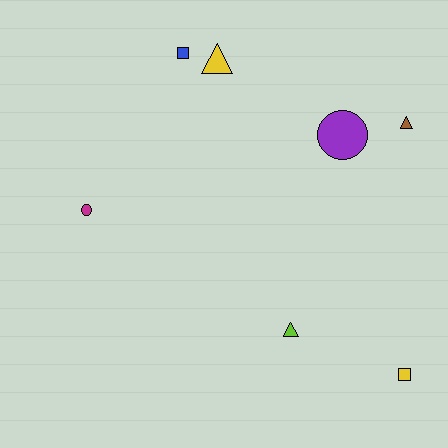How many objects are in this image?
There are 7 objects.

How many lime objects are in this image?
There is 1 lime object.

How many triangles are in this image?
There are 3 triangles.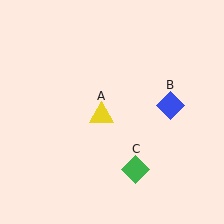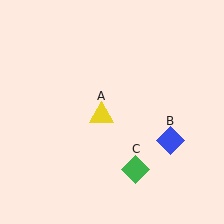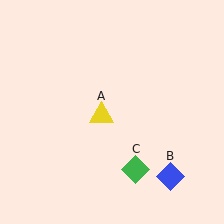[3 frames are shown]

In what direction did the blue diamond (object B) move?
The blue diamond (object B) moved down.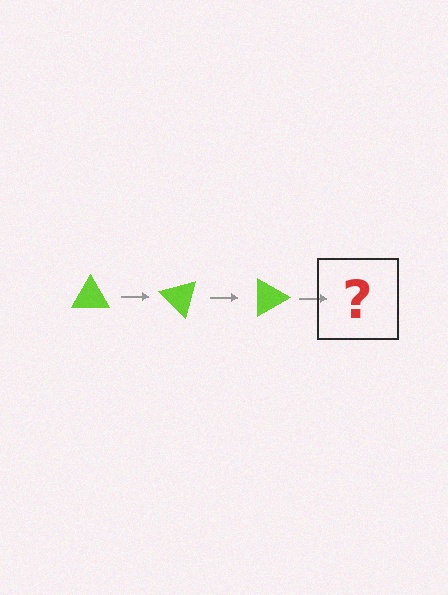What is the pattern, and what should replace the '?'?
The pattern is that the triangle rotates 45 degrees each step. The '?' should be a lime triangle rotated 135 degrees.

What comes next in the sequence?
The next element should be a lime triangle rotated 135 degrees.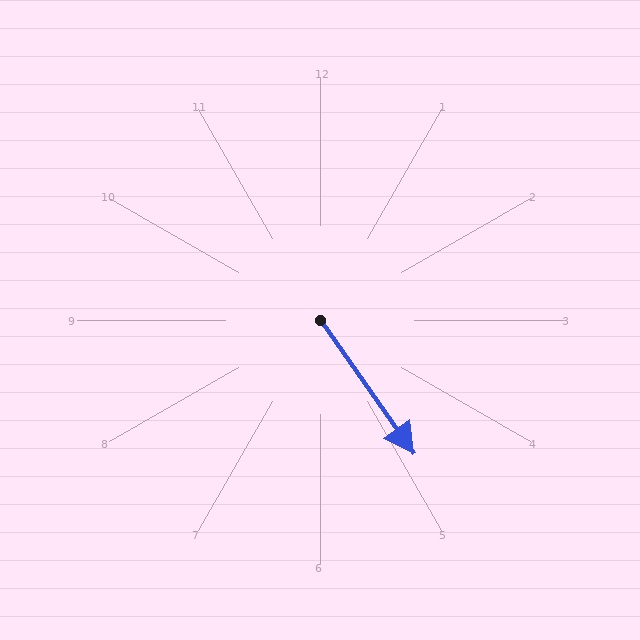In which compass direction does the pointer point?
Southeast.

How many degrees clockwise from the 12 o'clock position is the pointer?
Approximately 145 degrees.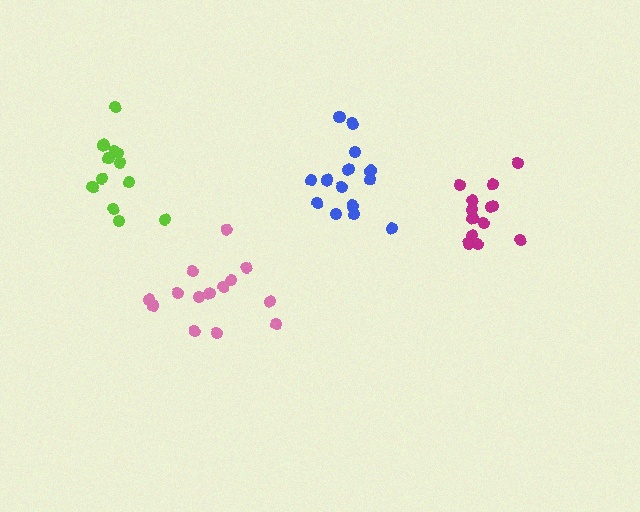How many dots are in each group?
Group 1: 15 dots, Group 2: 13 dots, Group 3: 14 dots, Group 4: 13 dots (55 total).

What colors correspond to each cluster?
The clusters are colored: blue, magenta, pink, lime.